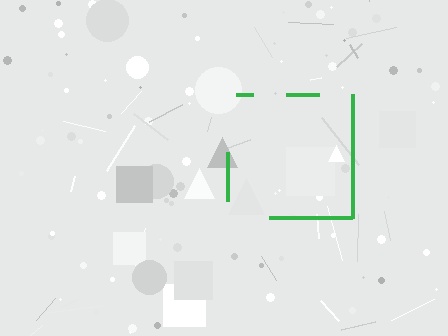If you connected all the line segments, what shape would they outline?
They would outline a square.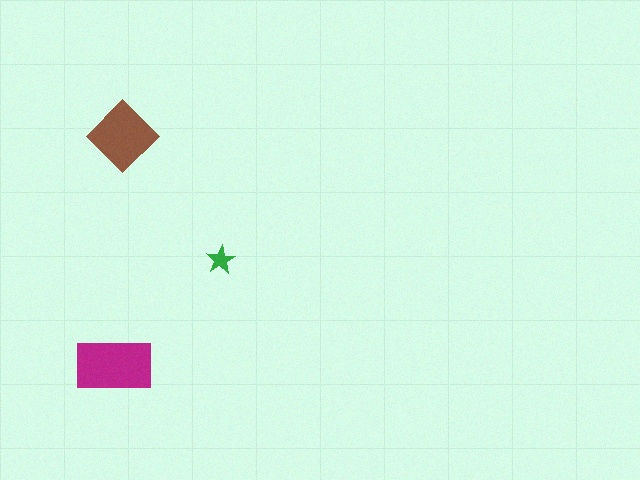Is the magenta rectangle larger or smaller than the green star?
Larger.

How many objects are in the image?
There are 3 objects in the image.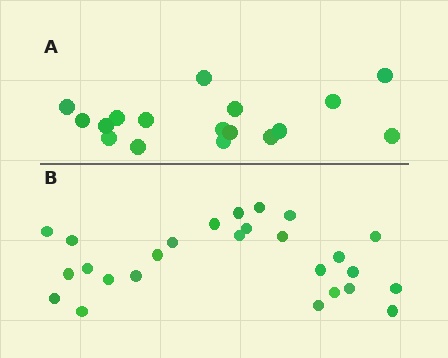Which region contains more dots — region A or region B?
Region B (the bottom region) has more dots.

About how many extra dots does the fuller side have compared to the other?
Region B has roughly 8 or so more dots than region A.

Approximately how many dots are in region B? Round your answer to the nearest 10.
About 30 dots. (The exact count is 26, which rounds to 30.)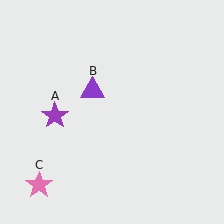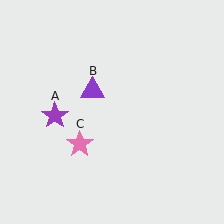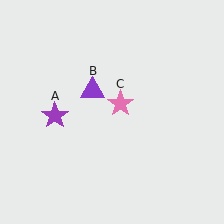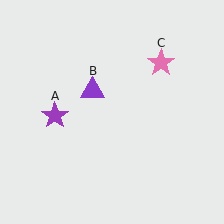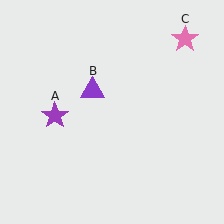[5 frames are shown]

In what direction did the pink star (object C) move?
The pink star (object C) moved up and to the right.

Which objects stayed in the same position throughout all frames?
Purple star (object A) and purple triangle (object B) remained stationary.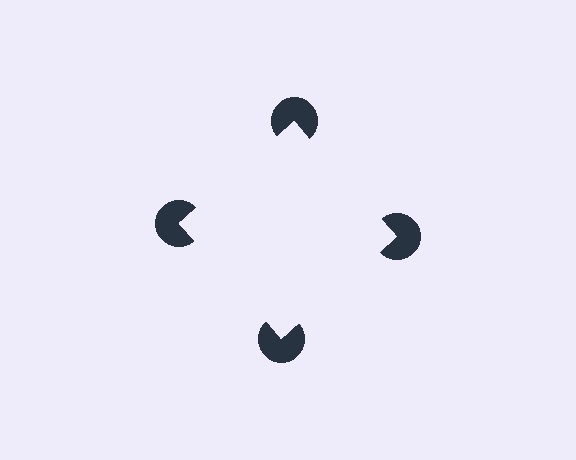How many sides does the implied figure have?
4 sides.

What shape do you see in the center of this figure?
An illusory square — its edges are inferred from the aligned wedge cuts in the pac-man discs, not physically drawn.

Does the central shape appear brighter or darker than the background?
It typically appears slightly brighter than the background, even though no actual brightness change is drawn.